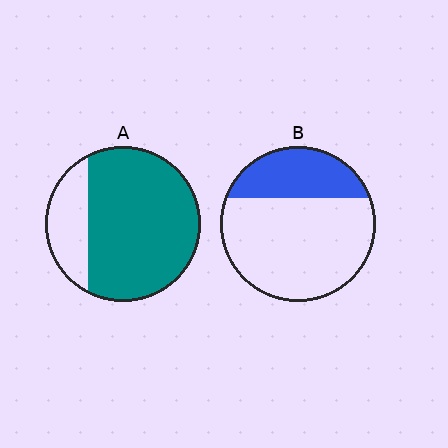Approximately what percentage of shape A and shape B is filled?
A is approximately 80% and B is approximately 30%.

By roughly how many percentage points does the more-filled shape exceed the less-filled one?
By roughly 50 percentage points (A over B).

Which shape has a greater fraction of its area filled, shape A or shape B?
Shape A.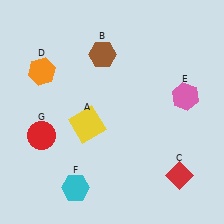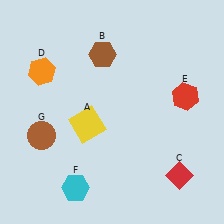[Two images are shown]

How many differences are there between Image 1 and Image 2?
There are 2 differences between the two images.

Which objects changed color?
E changed from pink to red. G changed from red to brown.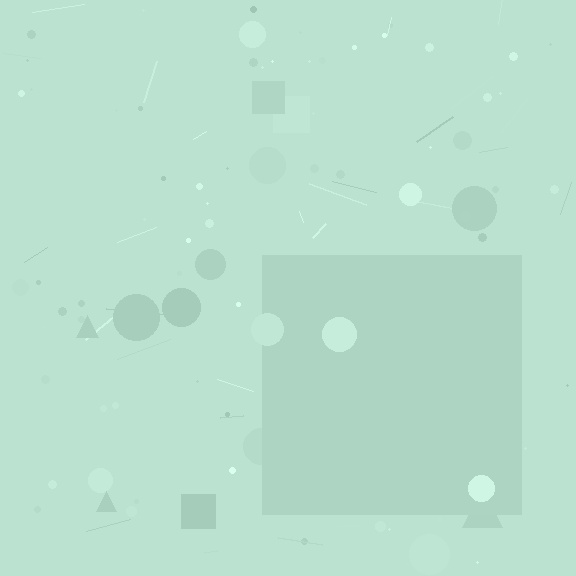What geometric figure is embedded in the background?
A square is embedded in the background.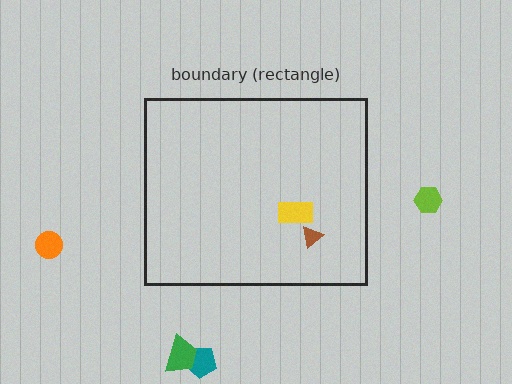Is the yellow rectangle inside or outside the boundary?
Inside.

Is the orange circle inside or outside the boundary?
Outside.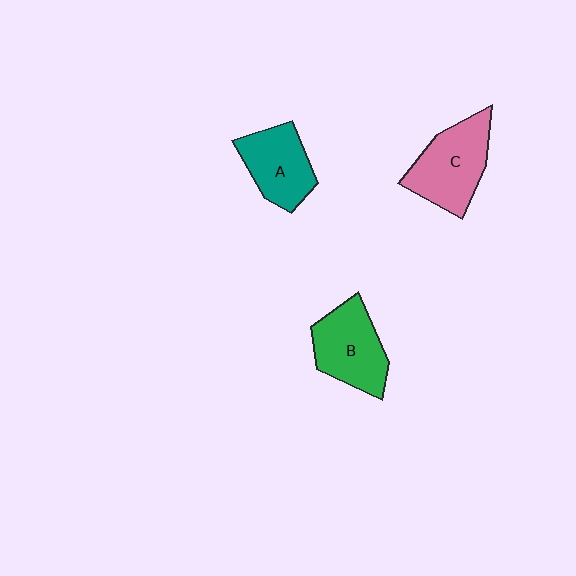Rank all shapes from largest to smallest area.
From largest to smallest: C (pink), B (green), A (teal).